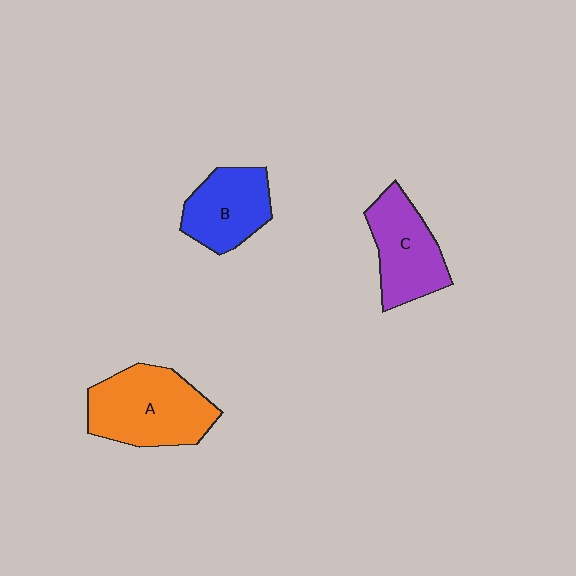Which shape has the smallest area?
Shape B (blue).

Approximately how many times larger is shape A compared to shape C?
Approximately 1.3 times.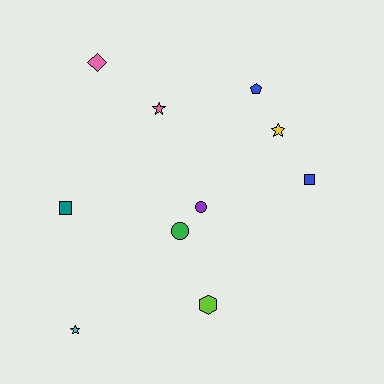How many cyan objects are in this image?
There is 1 cyan object.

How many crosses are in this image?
There are no crosses.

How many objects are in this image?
There are 10 objects.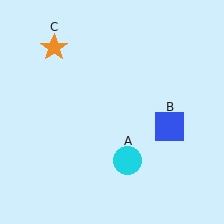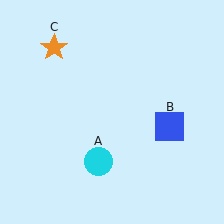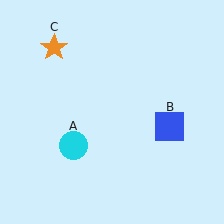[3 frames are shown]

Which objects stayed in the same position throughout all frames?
Blue square (object B) and orange star (object C) remained stationary.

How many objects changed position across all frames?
1 object changed position: cyan circle (object A).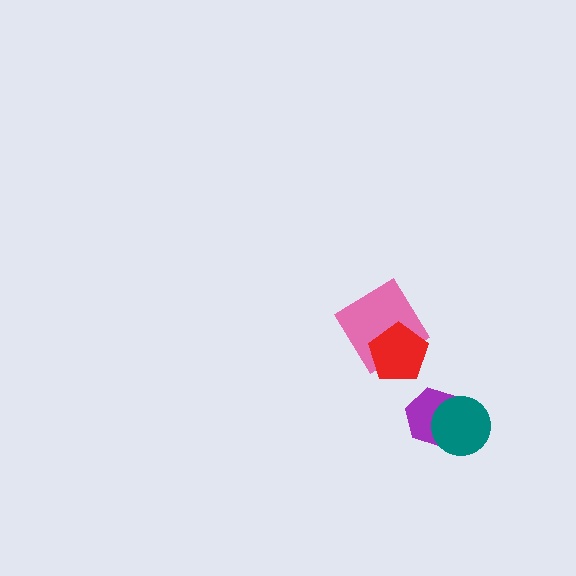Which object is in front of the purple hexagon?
The teal circle is in front of the purple hexagon.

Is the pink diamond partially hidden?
Yes, it is partially covered by another shape.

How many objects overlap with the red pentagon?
1 object overlaps with the red pentagon.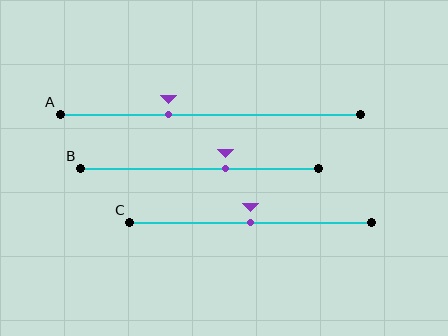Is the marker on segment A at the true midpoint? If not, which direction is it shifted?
No, the marker on segment A is shifted to the left by about 14% of the segment length.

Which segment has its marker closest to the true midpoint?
Segment C has its marker closest to the true midpoint.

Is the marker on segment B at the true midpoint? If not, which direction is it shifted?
No, the marker on segment B is shifted to the right by about 11% of the segment length.